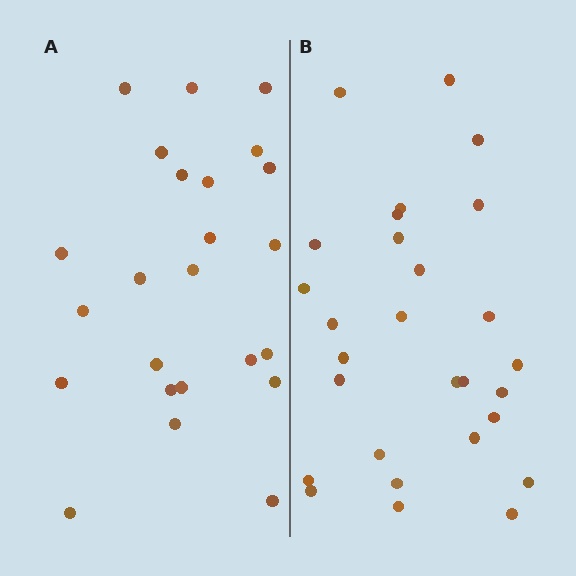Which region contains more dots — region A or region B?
Region B (the right region) has more dots.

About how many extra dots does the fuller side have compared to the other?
Region B has about 4 more dots than region A.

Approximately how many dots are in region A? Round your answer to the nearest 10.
About 20 dots. (The exact count is 24, which rounds to 20.)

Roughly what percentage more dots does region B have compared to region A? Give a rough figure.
About 15% more.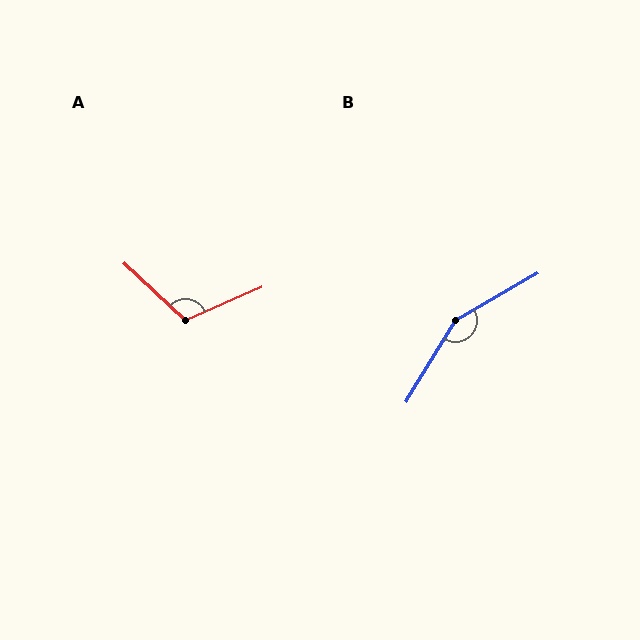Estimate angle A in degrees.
Approximately 113 degrees.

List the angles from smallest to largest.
A (113°), B (152°).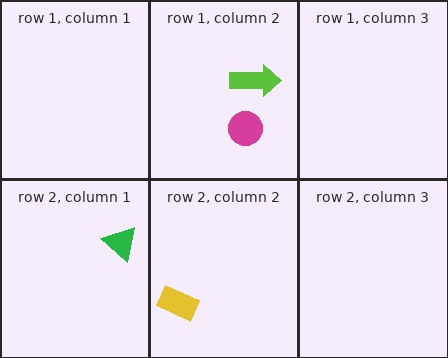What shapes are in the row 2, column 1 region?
The green triangle.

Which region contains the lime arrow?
The row 1, column 2 region.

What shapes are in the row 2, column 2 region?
The yellow rectangle.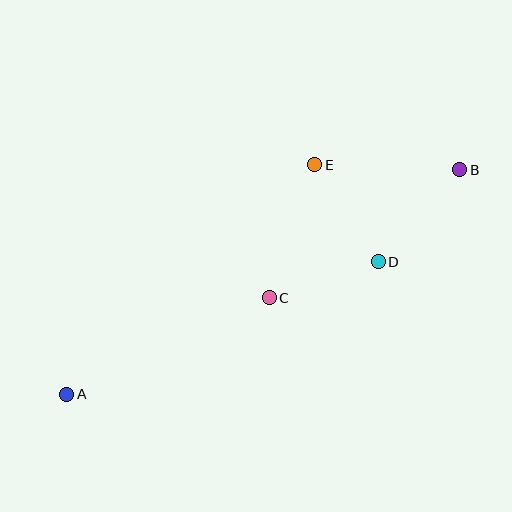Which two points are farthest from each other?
Points A and B are farthest from each other.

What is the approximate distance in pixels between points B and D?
The distance between B and D is approximately 123 pixels.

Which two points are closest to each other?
Points C and D are closest to each other.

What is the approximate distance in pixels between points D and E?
The distance between D and E is approximately 116 pixels.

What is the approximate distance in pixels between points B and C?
The distance between B and C is approximately 230 pixels.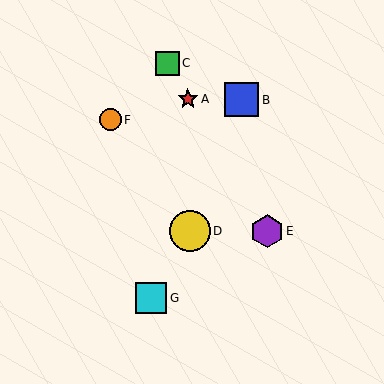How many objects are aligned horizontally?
2 objects (D, E) are aligned horizontally.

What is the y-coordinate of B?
Object B is at y≈100.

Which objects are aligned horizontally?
Objects D, E are aligned horizontally.